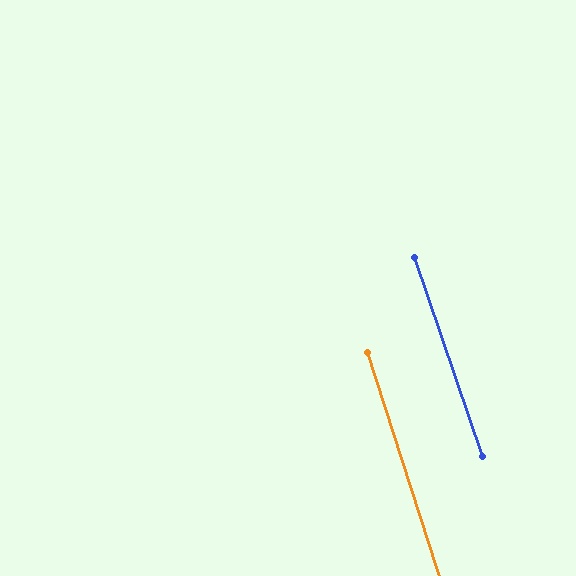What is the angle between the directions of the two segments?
Approximately 1 degree.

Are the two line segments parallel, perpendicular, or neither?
Parallel — their directions differ by only 1.3°.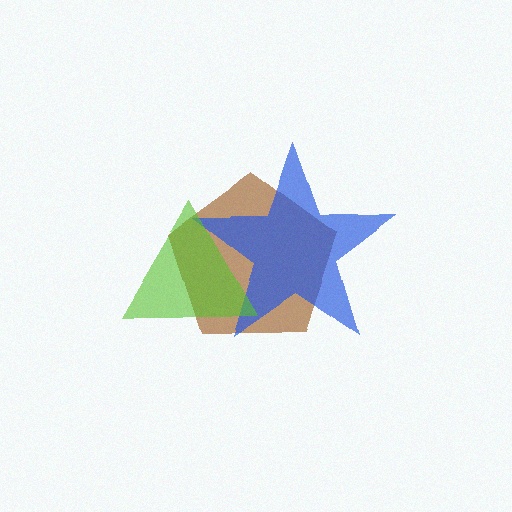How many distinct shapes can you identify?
There are 3 distinct shapes: a brown pentagon, a blue star, a lime triangle.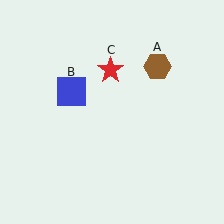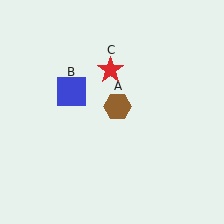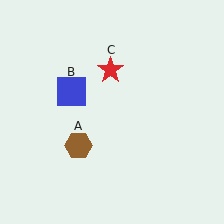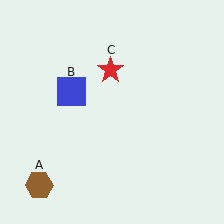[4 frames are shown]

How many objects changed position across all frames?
1 object changed position: brown hexagon (object A).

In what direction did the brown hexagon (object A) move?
The brown hexagon (object A) moved down and to the left.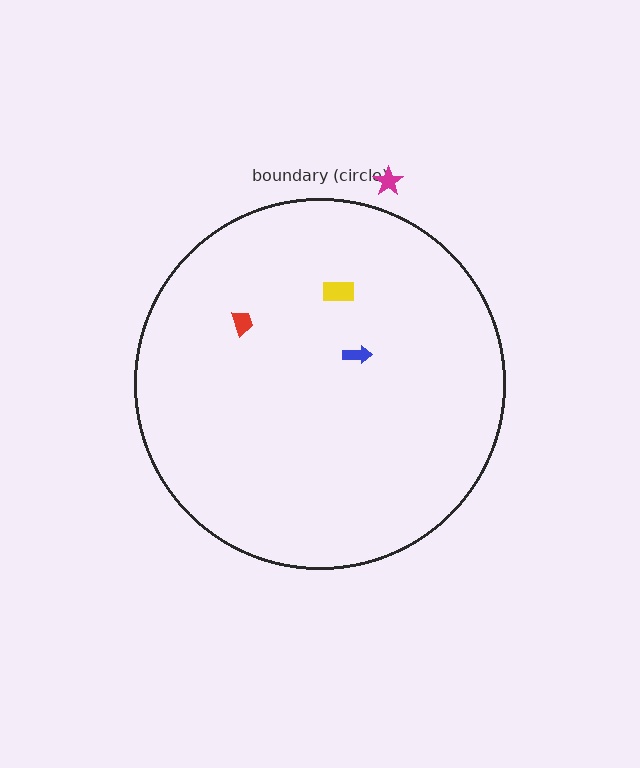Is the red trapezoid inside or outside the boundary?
Inside.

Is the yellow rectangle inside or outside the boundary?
Inside.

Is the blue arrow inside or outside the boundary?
Inside.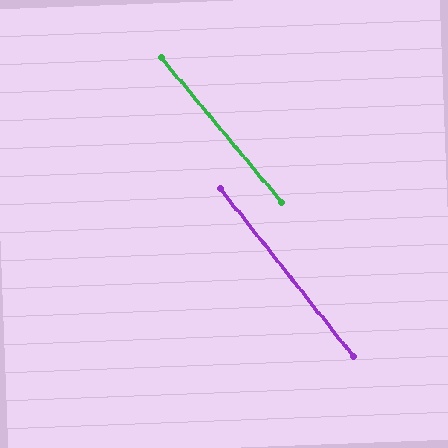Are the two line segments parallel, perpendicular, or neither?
Parallel — their directions differ by only 1.3°.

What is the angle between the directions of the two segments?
Approximately 1 degree.